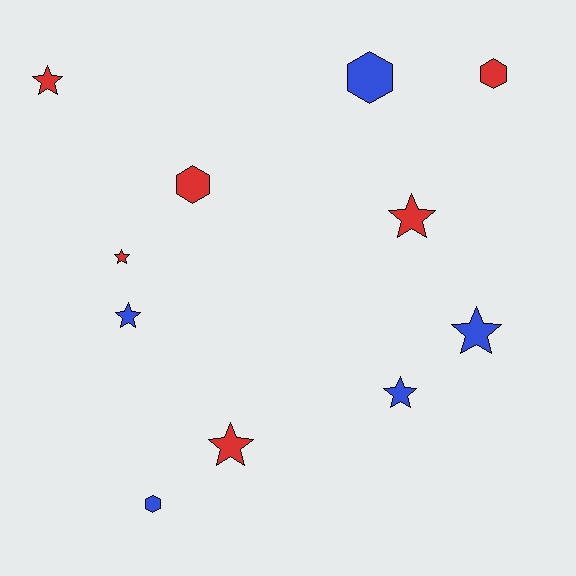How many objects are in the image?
There are 11 objects.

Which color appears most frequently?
Red, with 6 objects.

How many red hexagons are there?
There are 2 red hexagons.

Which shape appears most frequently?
Star, with 7 objects.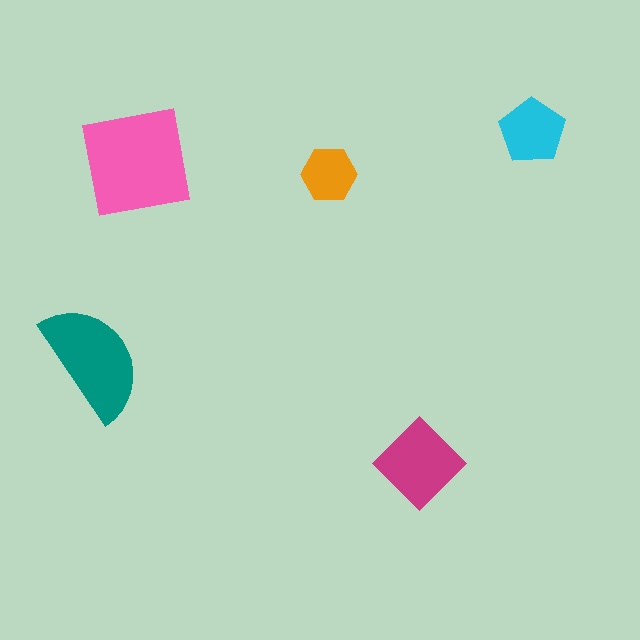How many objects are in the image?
There are 5 objects in the image.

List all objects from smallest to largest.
The orange hexagon, the cyan pentagon, the magenta diamond, the teal semicircle, the pink square.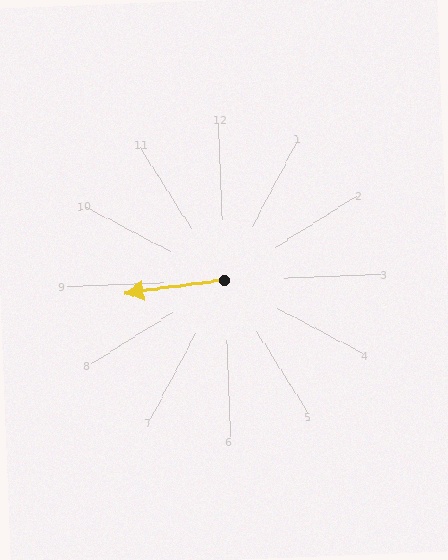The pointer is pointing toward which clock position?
Roughly 9 o'clock.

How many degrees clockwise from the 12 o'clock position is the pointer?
Approximately 265 degrees.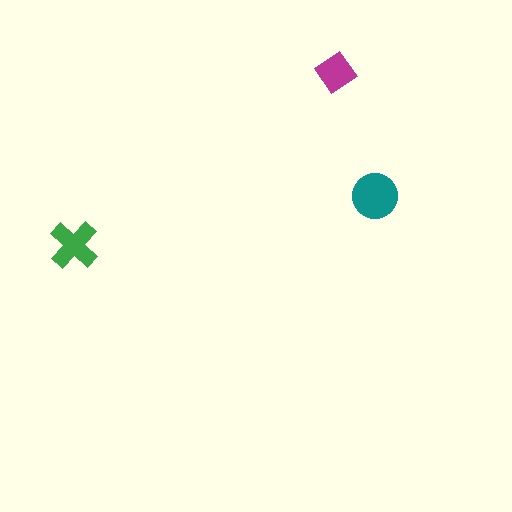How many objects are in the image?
There are 3 objects in the image.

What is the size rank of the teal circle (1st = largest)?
1st.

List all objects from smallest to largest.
The magenta diamond, the green cross, the teal circle.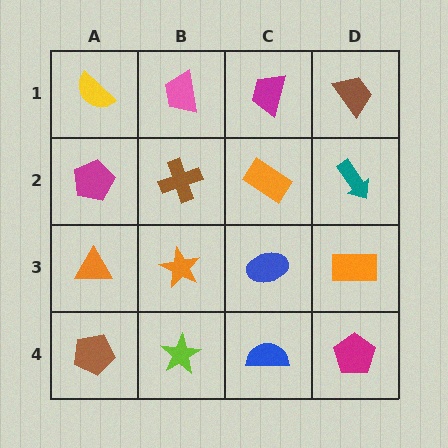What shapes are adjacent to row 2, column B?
A pink trapezoid (row 1, column B), an orange star (row 3, column B), a magenta pentagon (row 2, column A), an orange rectangle (row 2, column C).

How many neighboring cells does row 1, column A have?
2.